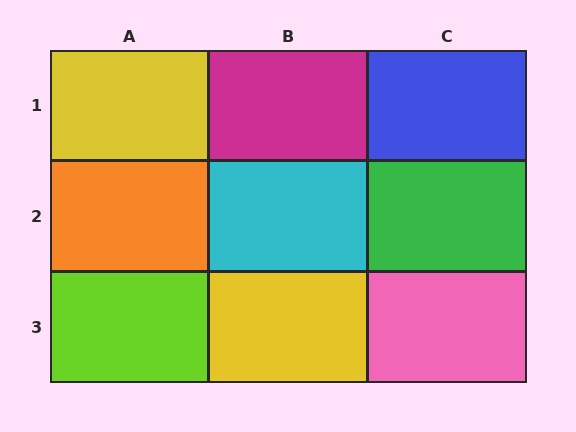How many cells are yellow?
2 cells are yellow.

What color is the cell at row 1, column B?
Magenta.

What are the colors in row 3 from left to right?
Lime, yellow, pink.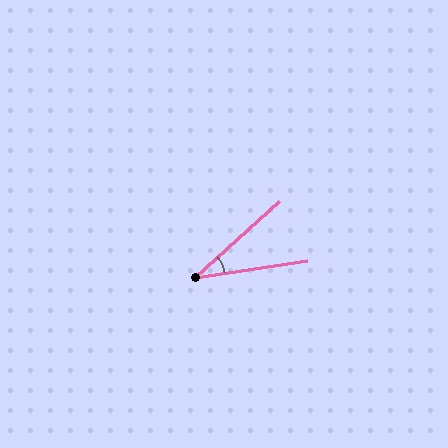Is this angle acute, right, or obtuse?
It is acute.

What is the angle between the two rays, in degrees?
Approximately 34 degrees.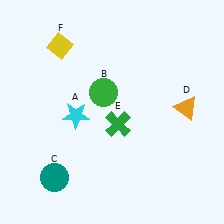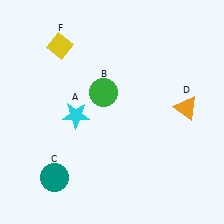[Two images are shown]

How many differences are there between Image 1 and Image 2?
There is 1 difference between the two images.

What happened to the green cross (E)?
The green cross (E) was removed in Image 2. It was in the bottom-right area of Image 1.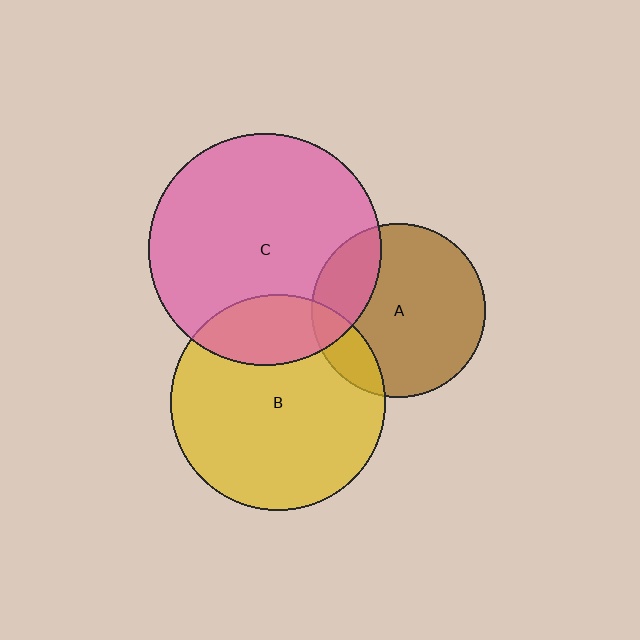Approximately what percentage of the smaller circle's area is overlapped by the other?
Approximately 20%.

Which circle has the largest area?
Circle C (pink).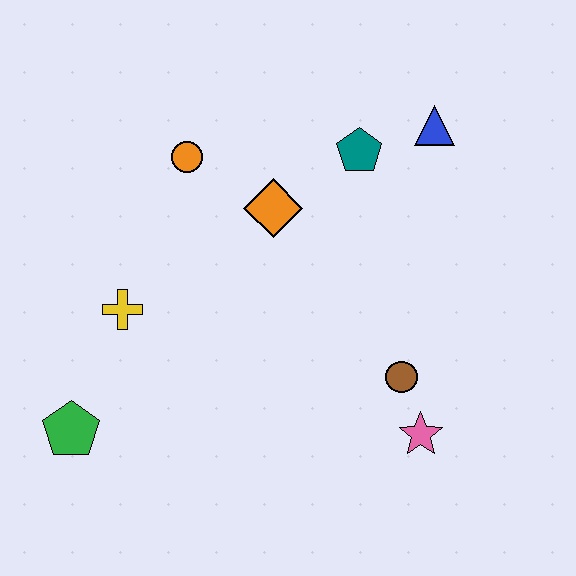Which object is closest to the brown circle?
The pink star is closest to the brown circle.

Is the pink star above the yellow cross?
No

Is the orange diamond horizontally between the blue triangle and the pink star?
No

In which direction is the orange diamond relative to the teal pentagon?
The orange diamond is to the left of the teal pentagon.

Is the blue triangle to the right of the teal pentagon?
Yes